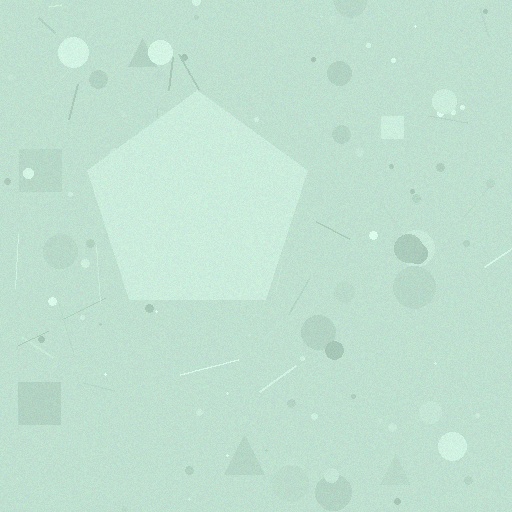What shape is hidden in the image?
A pentagon is hidden in the image.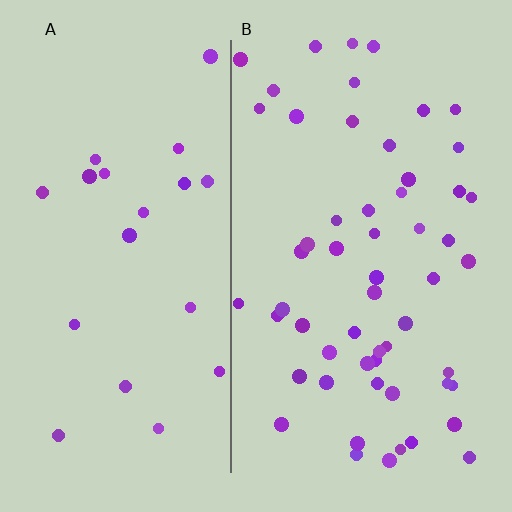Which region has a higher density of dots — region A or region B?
B (the right).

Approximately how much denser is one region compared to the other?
Approximately 2.7× — region B over region A.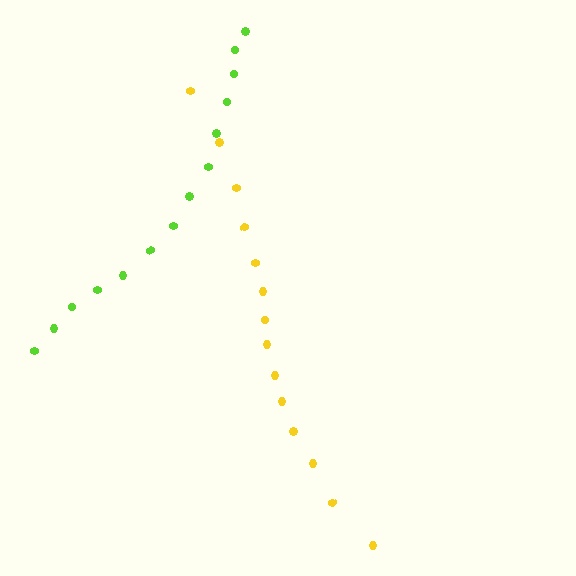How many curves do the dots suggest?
There are 2 distinct paths.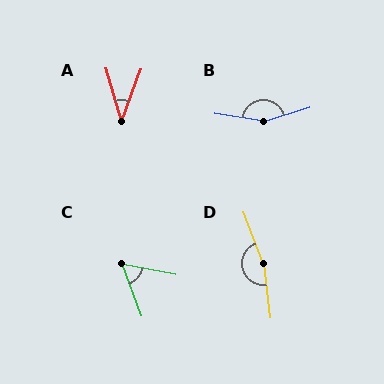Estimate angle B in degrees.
Approximately 154 degrees.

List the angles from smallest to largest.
A (37°), C (58°), B (154°), D (167°).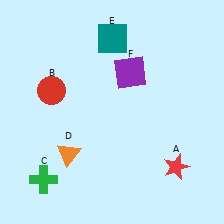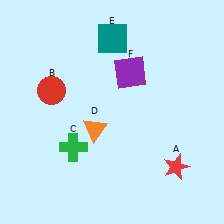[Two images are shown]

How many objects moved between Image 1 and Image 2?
2 objects moved between the two images.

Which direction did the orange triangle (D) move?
The orange triangle (D) moved right.